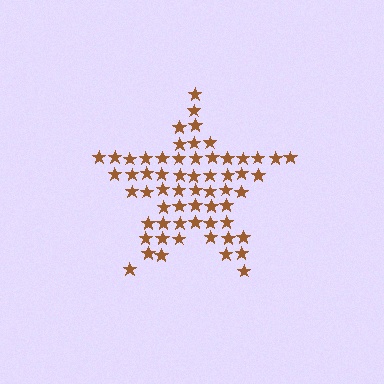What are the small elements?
The small elements are stars.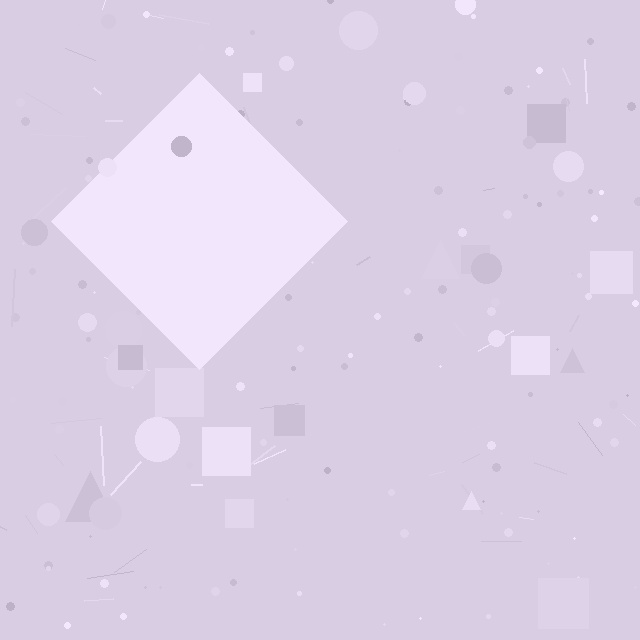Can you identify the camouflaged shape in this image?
The camouflaged shape is a diamond.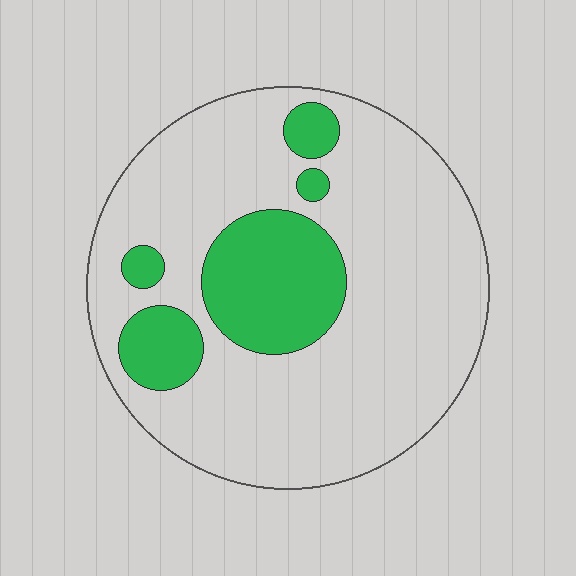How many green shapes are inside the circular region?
5.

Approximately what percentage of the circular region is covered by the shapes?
Approximately 20%.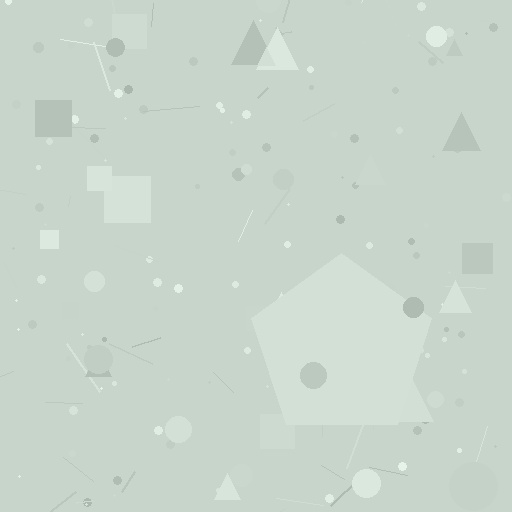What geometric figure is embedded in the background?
A pentagon is embedded in the background.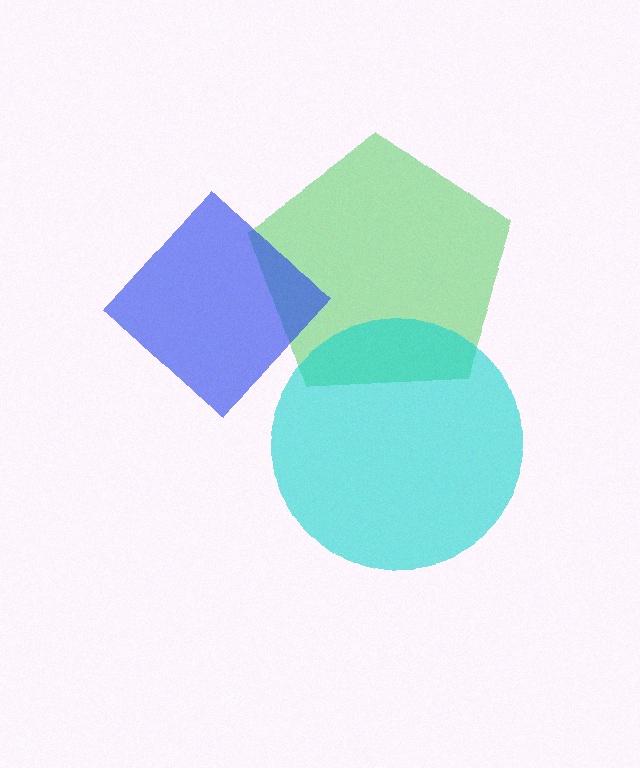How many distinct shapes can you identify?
There are 3 distinct shapes: a green pentagon, a cyan circle, a blue diamond.